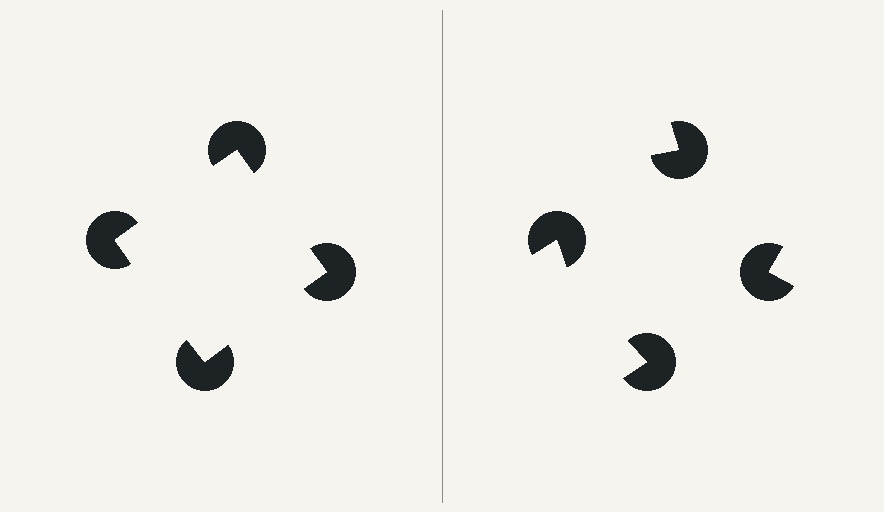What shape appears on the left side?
An illusory square.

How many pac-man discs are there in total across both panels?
8 — 4 on each side.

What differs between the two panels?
The pac-man discs are positioned identically on both sides; only the wedge orientations differ. On the left they align to a square; on the right they are misaligned.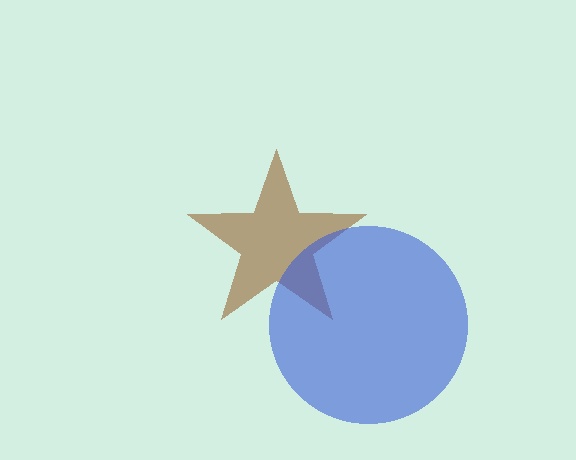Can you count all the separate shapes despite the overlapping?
Yes, there are 2 separate shapes.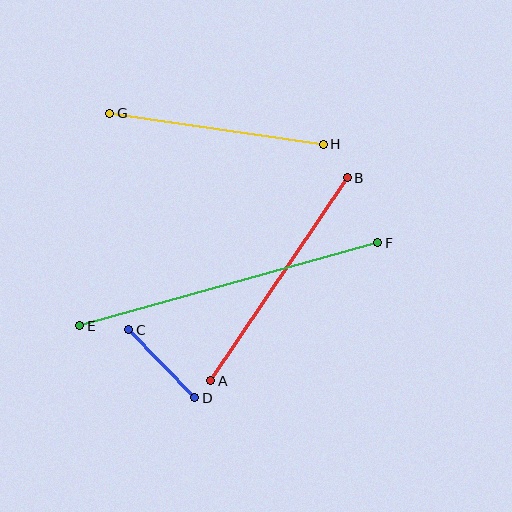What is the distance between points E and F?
The distance is approximately 309 pixels.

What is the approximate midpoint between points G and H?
The midpoint is at approximately (217, 129) pixels.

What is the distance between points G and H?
The distance is approximately 216 pixels.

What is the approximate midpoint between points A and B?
The midpoint is at approximately (279, 279) pixels.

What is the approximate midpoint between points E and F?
The midpoint is at approximately (229, 284) pixels.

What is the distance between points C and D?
The distance is approximately 95 pixels.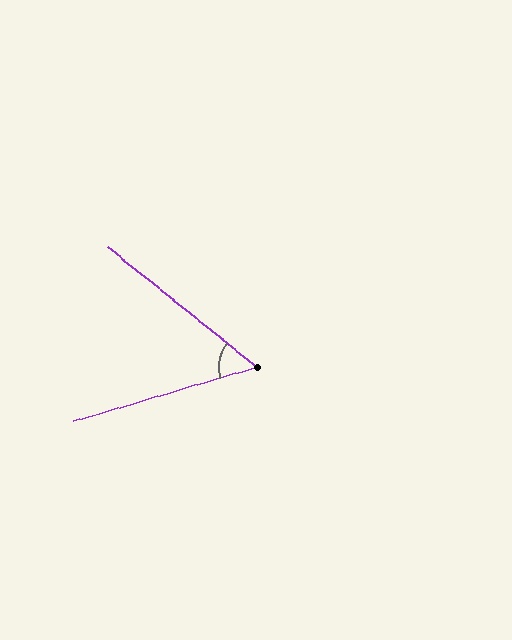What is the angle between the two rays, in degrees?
Approximately 55 degrees.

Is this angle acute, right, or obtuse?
It is acute.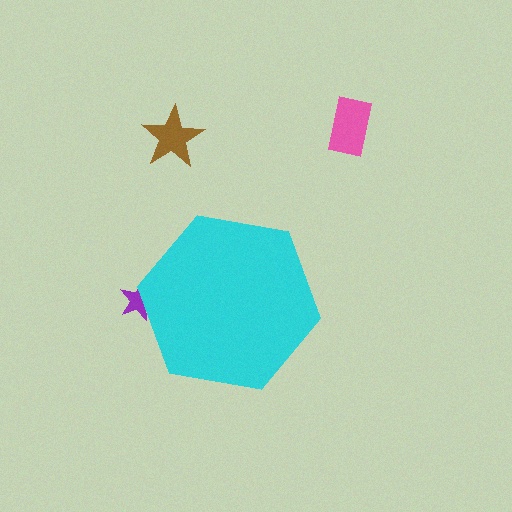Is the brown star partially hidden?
No, the brown star is fully visible.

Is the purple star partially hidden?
Yes, the purple star is partially hidden behind the cyan hexagon.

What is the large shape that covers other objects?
A cyan hexagon.